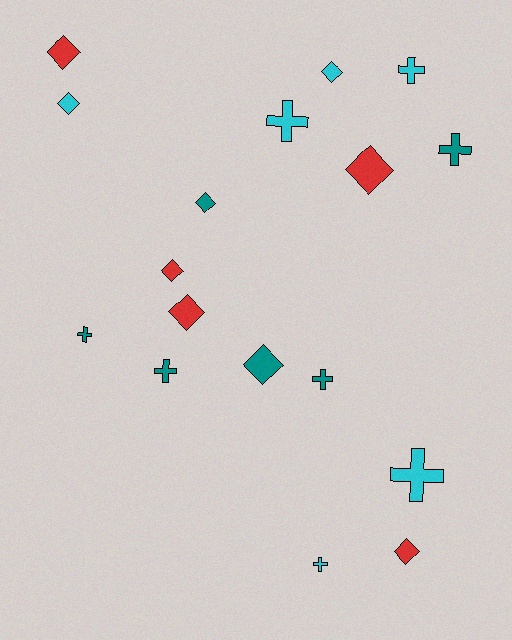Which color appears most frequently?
Teal, with 6 objects.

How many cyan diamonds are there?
There are 2 cyan diamonds.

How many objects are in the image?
There are 17 objects.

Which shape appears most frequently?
Diamond, with 9 objects.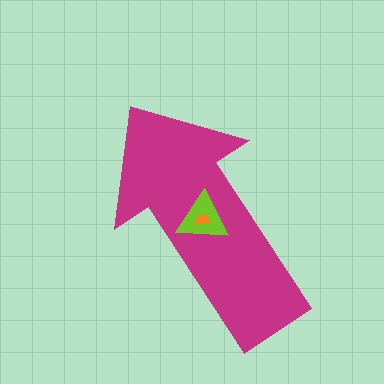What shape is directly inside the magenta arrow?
The lime triangle.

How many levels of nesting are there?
3.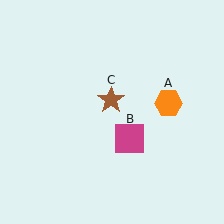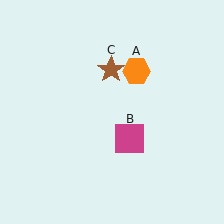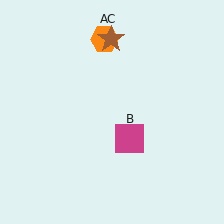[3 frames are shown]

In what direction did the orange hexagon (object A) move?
The orange hexagon (object A) moved up and to the left.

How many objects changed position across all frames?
2 objects changed position: orange hexagon (object A), brown star (object C).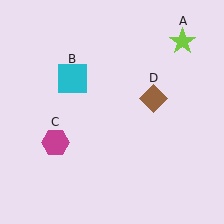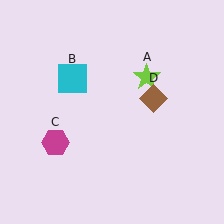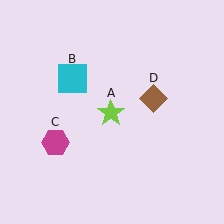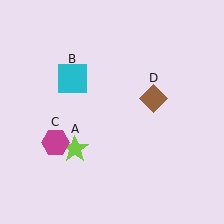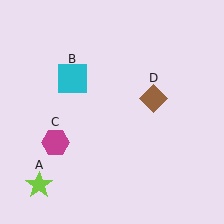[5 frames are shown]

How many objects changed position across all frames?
1 object changed position: lime star (object A).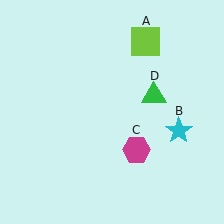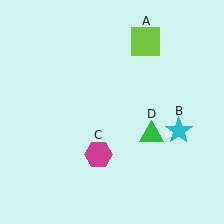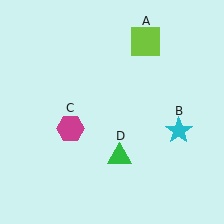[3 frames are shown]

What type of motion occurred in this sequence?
The magenta hexagon (object C), green triangle (object D) rotated clockwise around the center of the scene.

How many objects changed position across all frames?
2 objects changed position: magenta hexagon (object C), green triangle (object D).